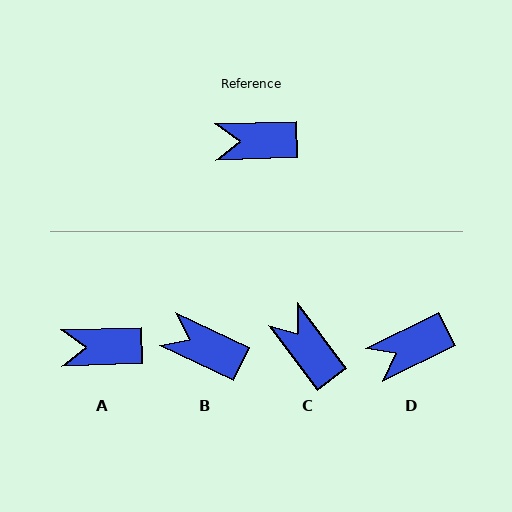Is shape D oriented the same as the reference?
No, it is off by about 25 degrees.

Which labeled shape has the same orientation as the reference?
A.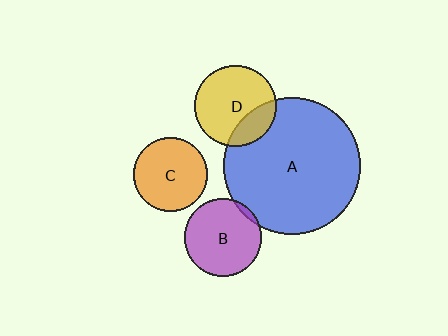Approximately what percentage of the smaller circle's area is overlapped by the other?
Approximately 25%.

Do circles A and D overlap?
Yes.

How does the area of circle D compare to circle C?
Approximately 1.2 times.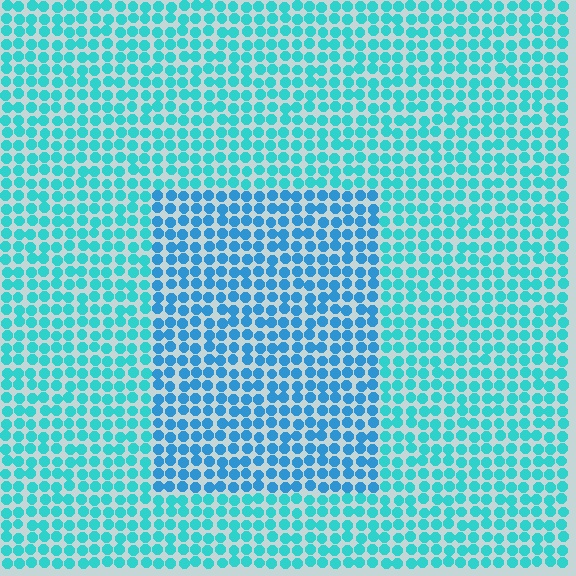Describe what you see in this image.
The image is filled with small cyan elements in a uniform arrangement. A rectangle-shaped region is visible where the elements are tinted to a slightly different hue, forming a subtle color boundary.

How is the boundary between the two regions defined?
The boundary is defined purely by a slight shift in hue (about 26 degrees). Spacing, size, and orientation are identical on both sides.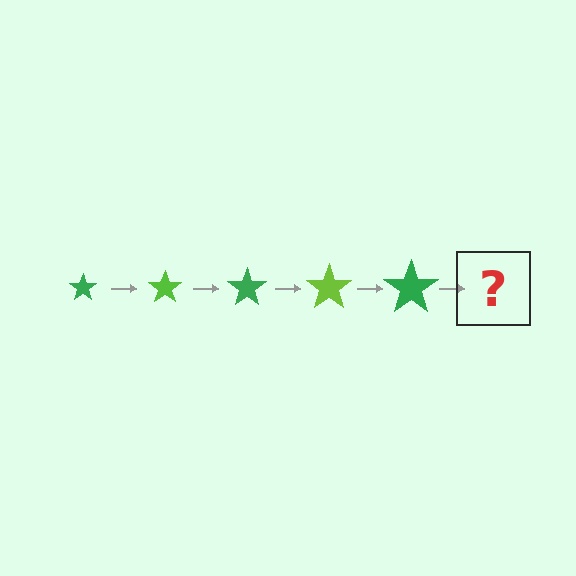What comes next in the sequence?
The next element should be a lime star, larger than the previous one.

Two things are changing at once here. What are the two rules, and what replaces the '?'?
The two rules are that the star grows larger each step and the color cycles through green and lime. The '?' should be a lime star, larger than the previous one.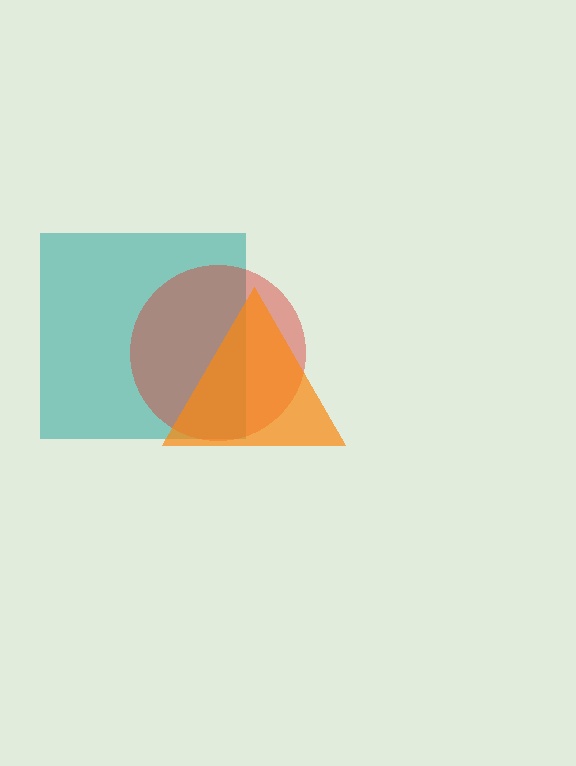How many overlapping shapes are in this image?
There are 3 overlapping shapes in the image.